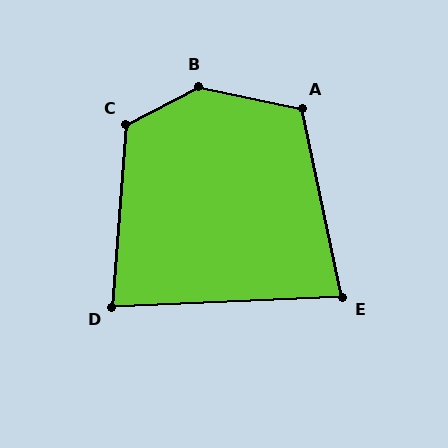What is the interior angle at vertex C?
Approximately 122 degrees (obtuse).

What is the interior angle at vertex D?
Approximately 83 degrees (acute).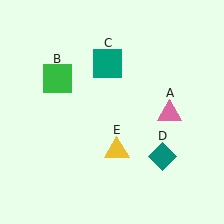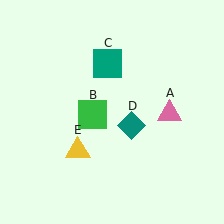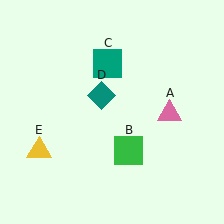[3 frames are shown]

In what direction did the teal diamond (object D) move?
The teal diamond (object D) moved up and to the left.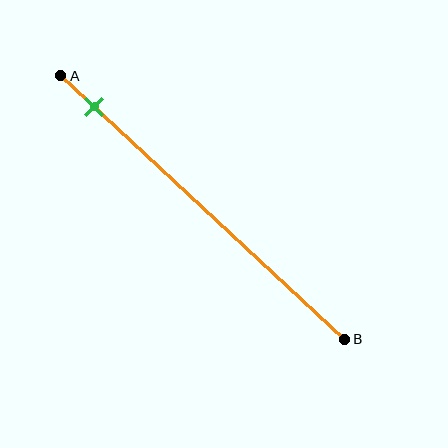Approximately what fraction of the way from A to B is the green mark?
The green mark is approximately 10% of the way from A to B.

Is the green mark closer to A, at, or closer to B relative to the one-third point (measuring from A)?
The green mark is closer to point A than the one-third point of segment AB.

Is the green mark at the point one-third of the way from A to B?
No, the mark is at about 10% from A, not at the 33% one-third point.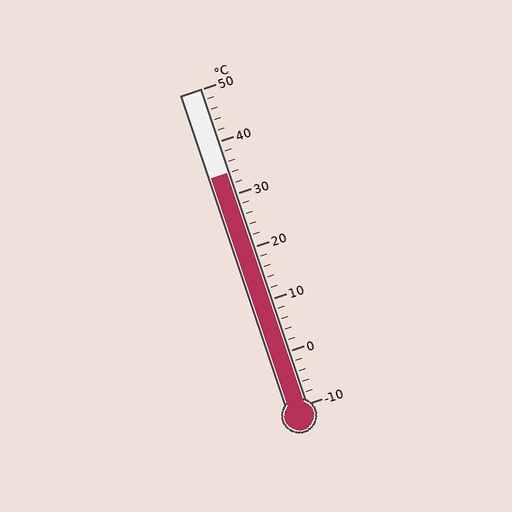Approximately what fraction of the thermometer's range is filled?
The thermometer is filled to approximately 75% of its range.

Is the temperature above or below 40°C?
The temperature is below 40°C.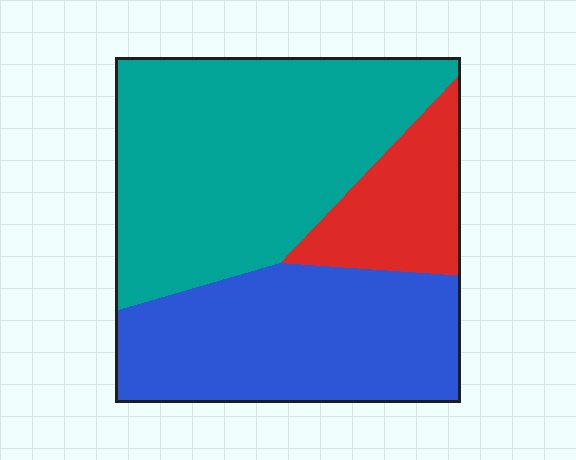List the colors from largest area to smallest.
From largest to smallest: teal, blue, red.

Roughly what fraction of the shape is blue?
Blue takes up about three eighths (3/8) of the shape.